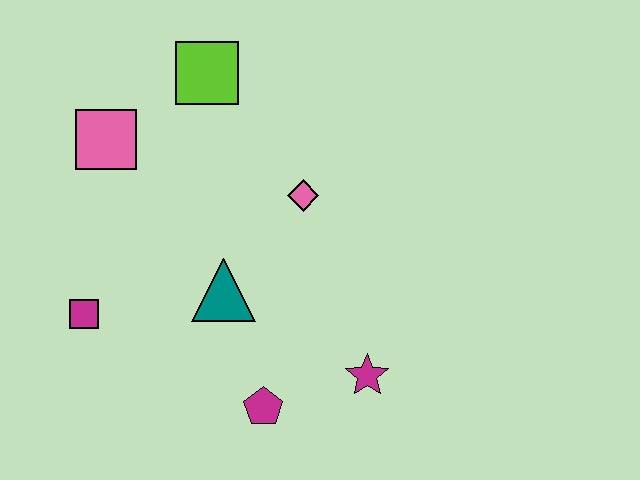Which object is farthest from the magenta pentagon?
The lime square is farthest from the magenta pentagon.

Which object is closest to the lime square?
The pink square is closest to the lime square.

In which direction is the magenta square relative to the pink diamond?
The magenta square is to the left of the pink diamond.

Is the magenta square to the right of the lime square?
No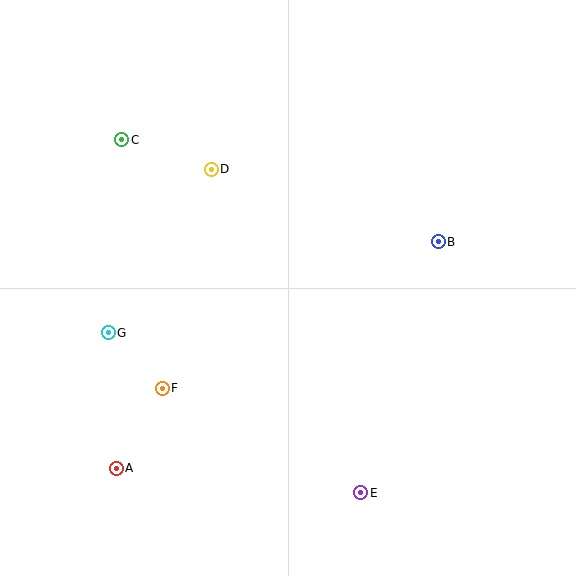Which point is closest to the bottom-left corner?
Point A is closest to the bottom-left corner.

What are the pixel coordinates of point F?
Point F is at (162, 388).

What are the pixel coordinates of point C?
Point C is at (122, 140).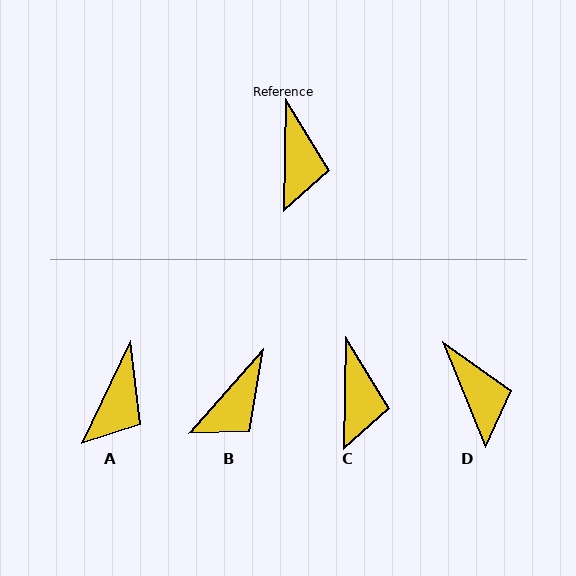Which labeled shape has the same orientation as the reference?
C.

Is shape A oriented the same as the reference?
No, it is off by about 24 degrees.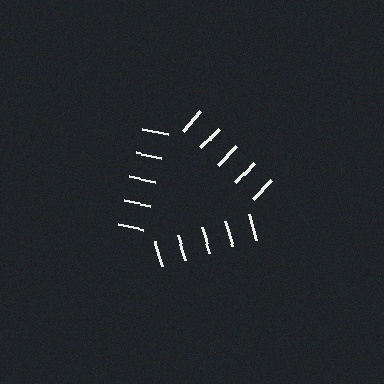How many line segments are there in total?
15 — 5 along each of the 3 edges.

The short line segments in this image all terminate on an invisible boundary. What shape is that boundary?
An illusory triangle — the line segments terminate on its edges but no continuous stroke is drawn.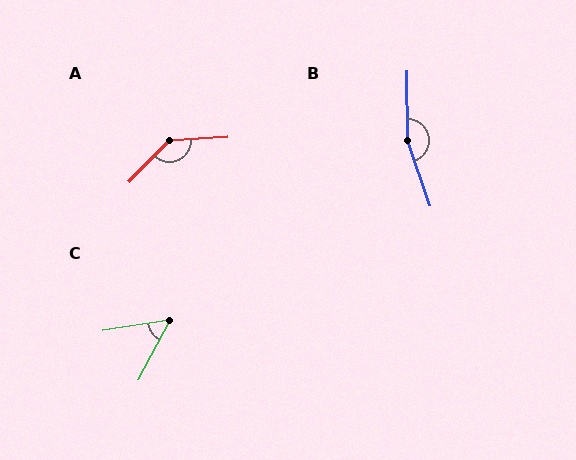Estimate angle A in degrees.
Approximately 138 degrees.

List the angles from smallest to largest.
C (53°), A (138°), B (161°).